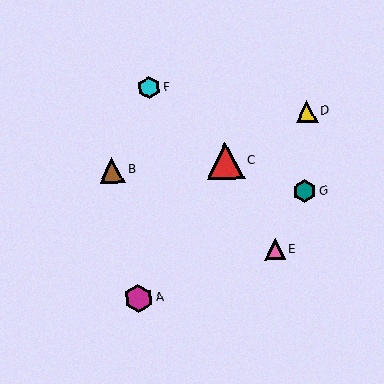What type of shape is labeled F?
Shape F is a cyan hexagon.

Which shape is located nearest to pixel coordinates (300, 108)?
The yellow triangle (labeled D) at (307, 112) is nearest to that location.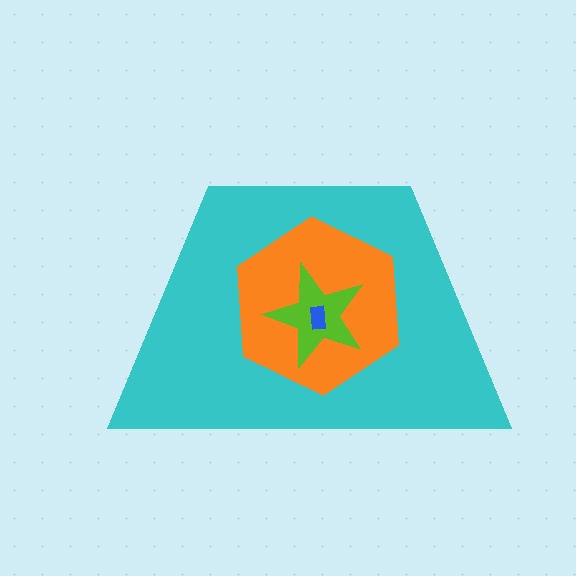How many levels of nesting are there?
4.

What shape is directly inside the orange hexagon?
The lime star.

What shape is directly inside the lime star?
The blue rectangle.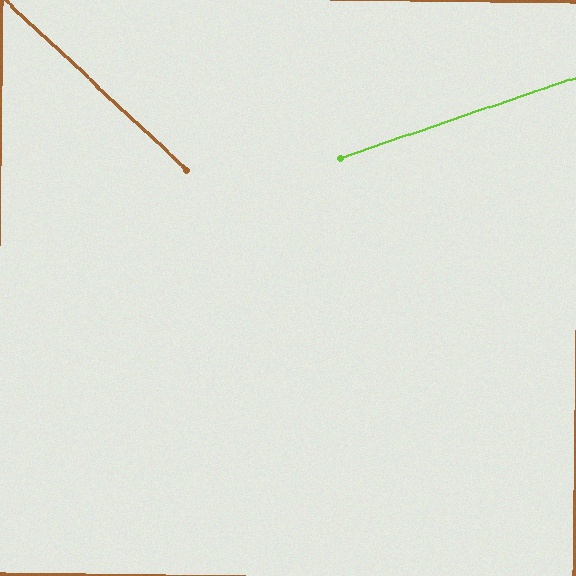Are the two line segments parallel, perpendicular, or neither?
Neither parallel nor perpendicular — they differ by about 62°.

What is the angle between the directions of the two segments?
Approximately 62 degrees.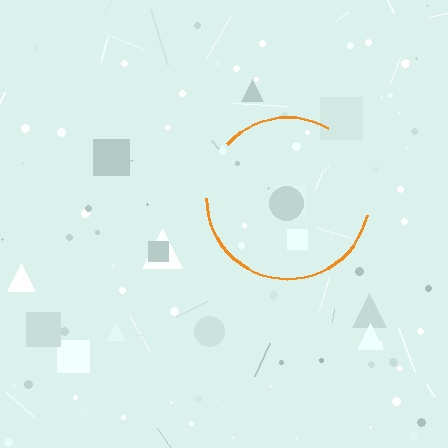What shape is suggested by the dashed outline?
The dashed outline suggests a circle.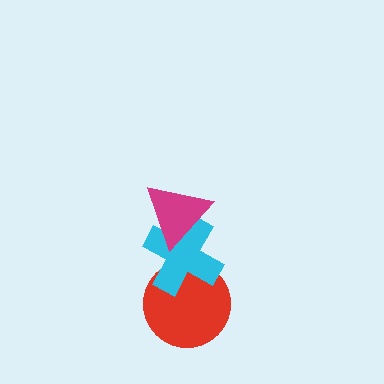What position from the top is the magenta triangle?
The magenta triangle is 1st from the top.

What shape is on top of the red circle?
The cyan cross is on top of the red circle.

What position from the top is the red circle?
The red circle is 3rd from the top.